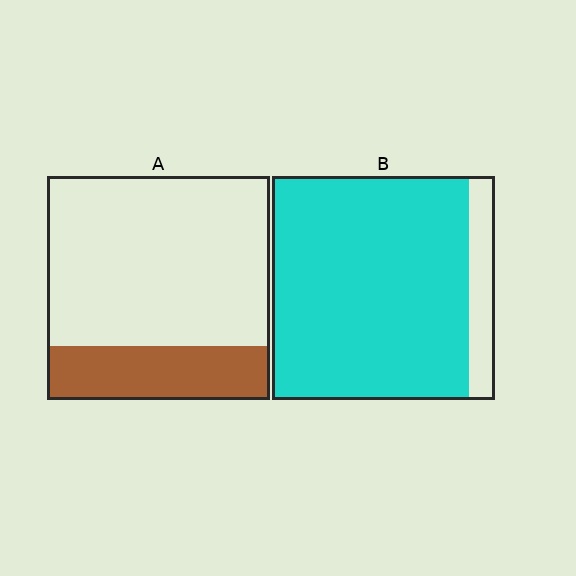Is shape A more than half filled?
No.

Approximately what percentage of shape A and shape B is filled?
A is approximately 25% and B is approximately 90%.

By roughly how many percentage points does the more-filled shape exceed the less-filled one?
By roughly 65 percentage points (B over A).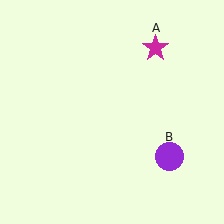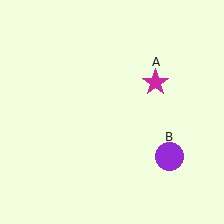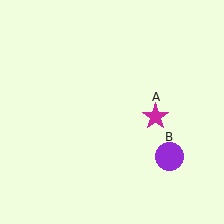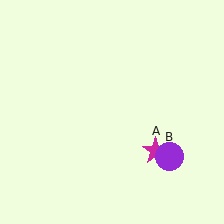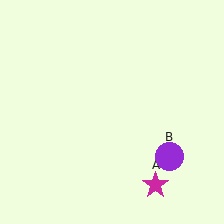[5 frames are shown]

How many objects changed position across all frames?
1 object changed position: magenta star (object A).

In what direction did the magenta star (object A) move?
The magenta star (object A) moved down.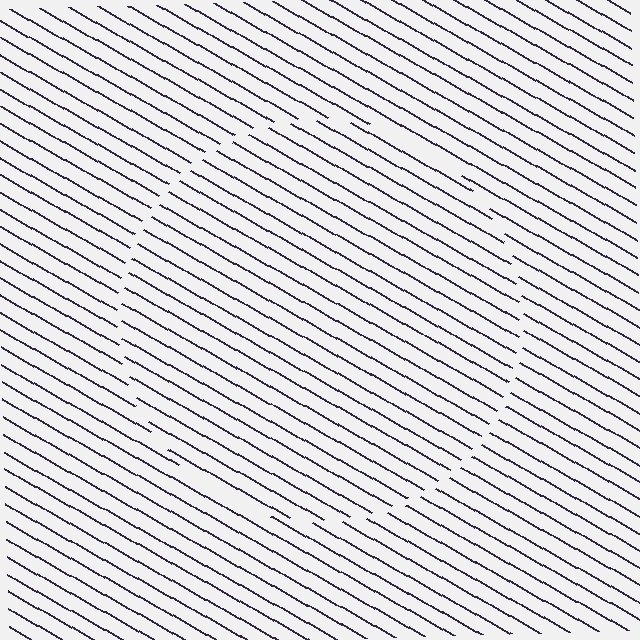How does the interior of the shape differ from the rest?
The interior of the shape contains the same grating, shifted by half a period — the contour is defined by the phase discontinuity where line-ends from the inner and outer gratings abut.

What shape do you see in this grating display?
An illusory circle. The interior of the shape contains the same grating, shifted by half a period — the contour is defined by the phase discontinuity where line-ends from the inner and outer gratings abut.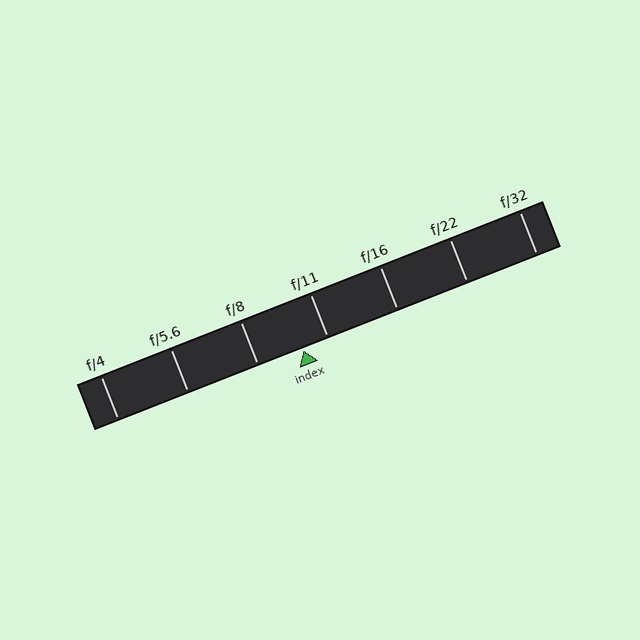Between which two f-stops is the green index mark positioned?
The index mark is between f/8 and f/11.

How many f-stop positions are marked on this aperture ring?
There are 7 f-stop positions marked.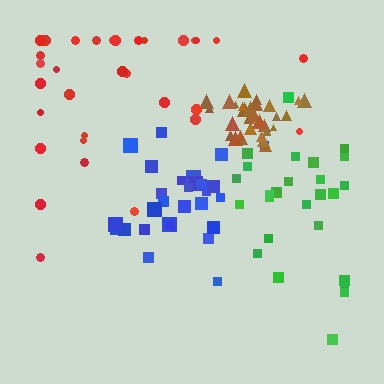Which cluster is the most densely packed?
Brown.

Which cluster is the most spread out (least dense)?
Red.